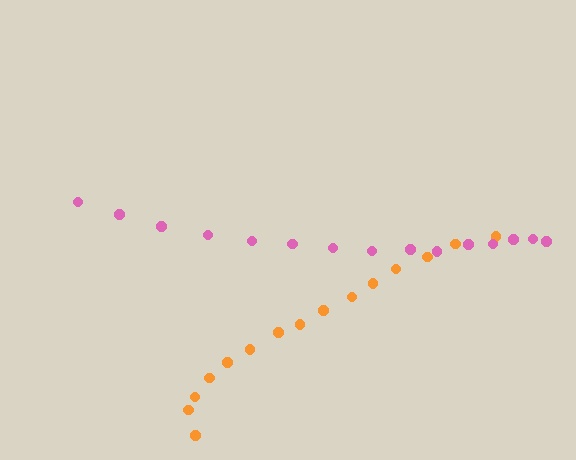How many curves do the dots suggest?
There are 2 distinct paths.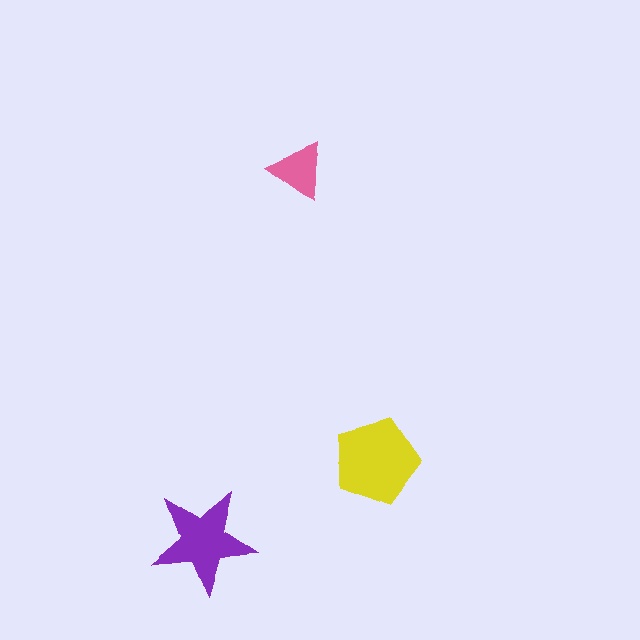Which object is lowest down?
The purple star is bottommost.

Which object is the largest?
The yellow pentagon.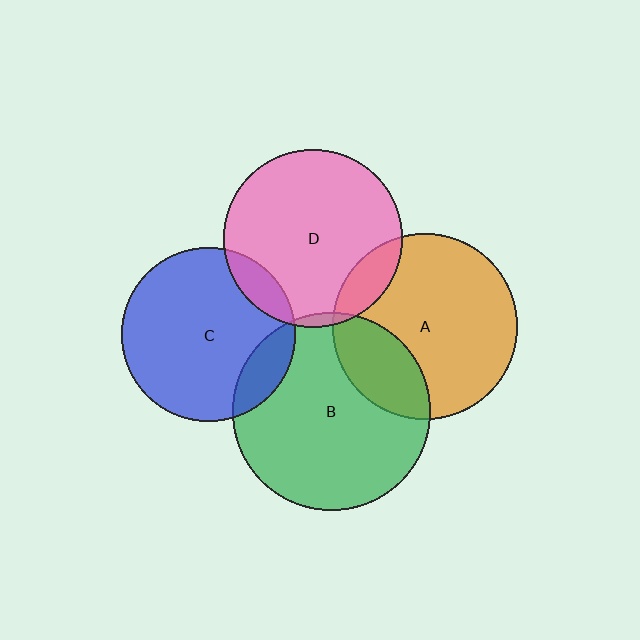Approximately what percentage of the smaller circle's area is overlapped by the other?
Approximately 10%.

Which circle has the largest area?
Circle B (green).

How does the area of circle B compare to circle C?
Approximately 1.3 times.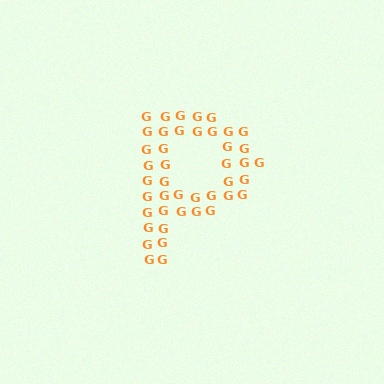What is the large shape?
The large shape is the letter P.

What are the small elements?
The small elements are letter G's.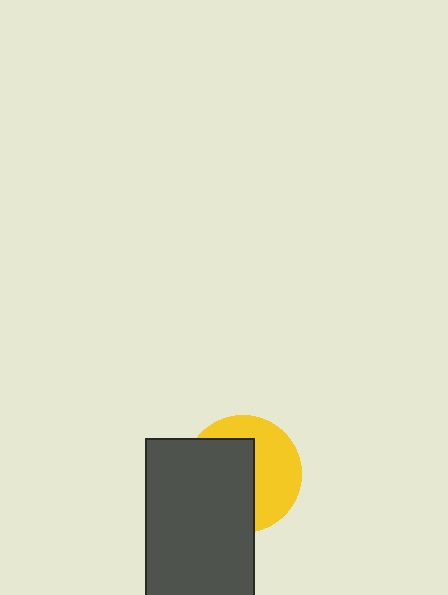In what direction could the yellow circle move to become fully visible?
The yellow circle could move right. That would shift it out from behind the dark gray rectangle entirely.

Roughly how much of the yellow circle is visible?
About half of it is visible (roughly 46%).